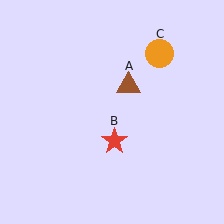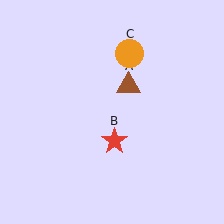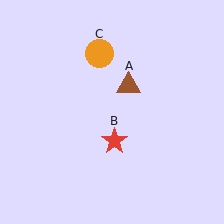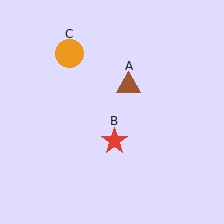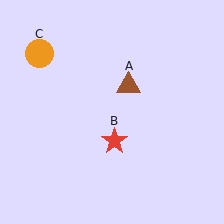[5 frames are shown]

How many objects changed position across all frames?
1 object changed position: orange circle (object C).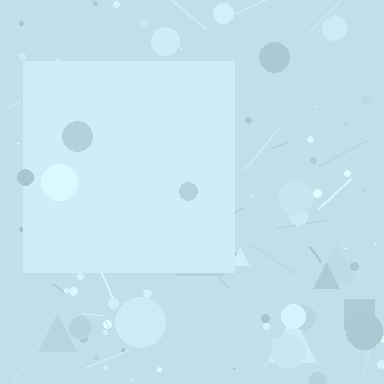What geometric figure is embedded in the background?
A square is embedded in the background.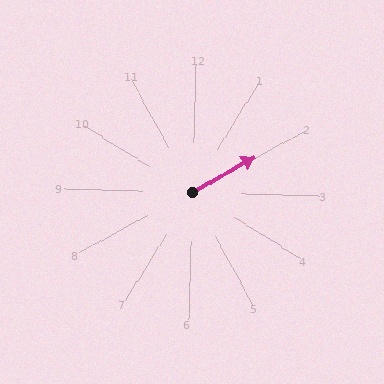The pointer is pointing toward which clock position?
Roughly 2 o'clock.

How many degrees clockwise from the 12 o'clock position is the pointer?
Approximately 59 degrees.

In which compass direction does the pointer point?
Northeast.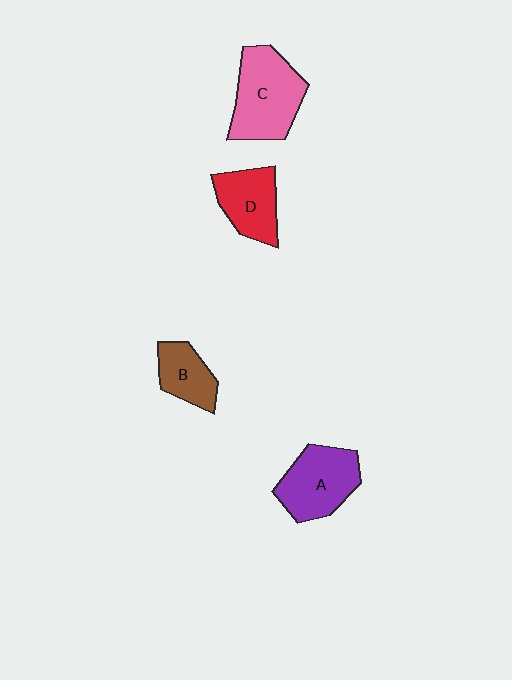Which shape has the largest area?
Shape C (pink).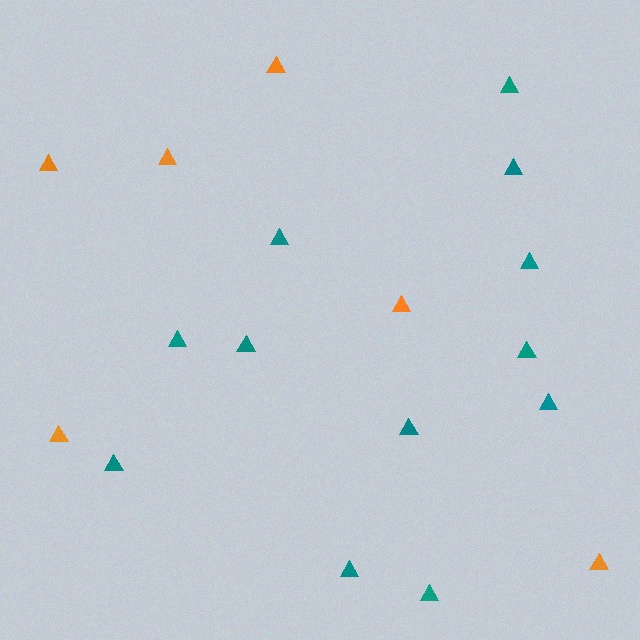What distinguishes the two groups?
There are 2 groups: one group of teal triangles (12) and one group of orange triangles (6).